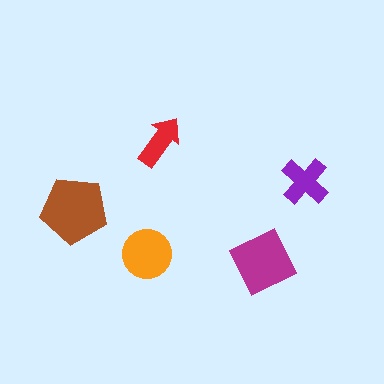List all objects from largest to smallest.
The brown pentagon, the magenta square, the orange circle, the purple cross, the red arrow.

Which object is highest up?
The red arrow is topmost.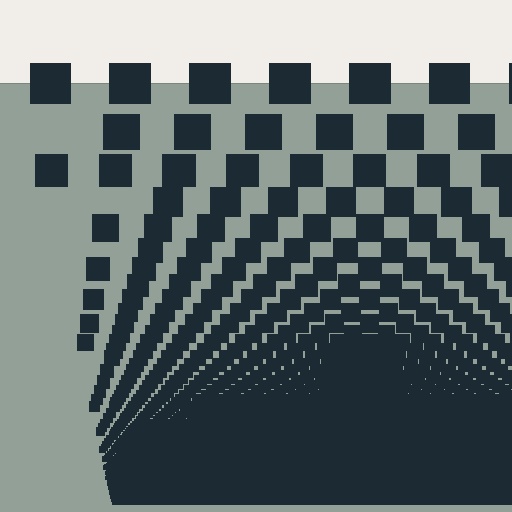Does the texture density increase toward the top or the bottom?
Density increases toward the bottom.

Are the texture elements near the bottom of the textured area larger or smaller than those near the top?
Smaller. The gradient is inverted — elements near the bottom are smaller and denser.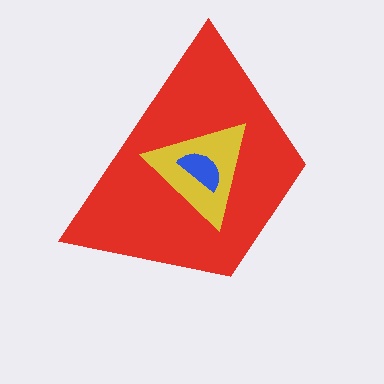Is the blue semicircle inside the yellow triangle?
Yes.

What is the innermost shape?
The blue semicircle.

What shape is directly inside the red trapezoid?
The yellow triangle.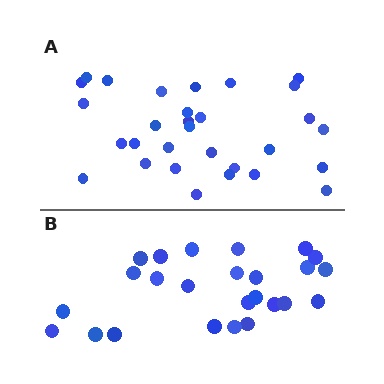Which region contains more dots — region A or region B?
Region A (the top region) has more dots.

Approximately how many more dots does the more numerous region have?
Region A has about 5 more dots than region B.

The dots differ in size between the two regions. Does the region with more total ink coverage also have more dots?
No. Region B has more total ink coverage because its dots are larger, but region A actually contains more individual dots. Total area can be misleading — the number of items is what matters here.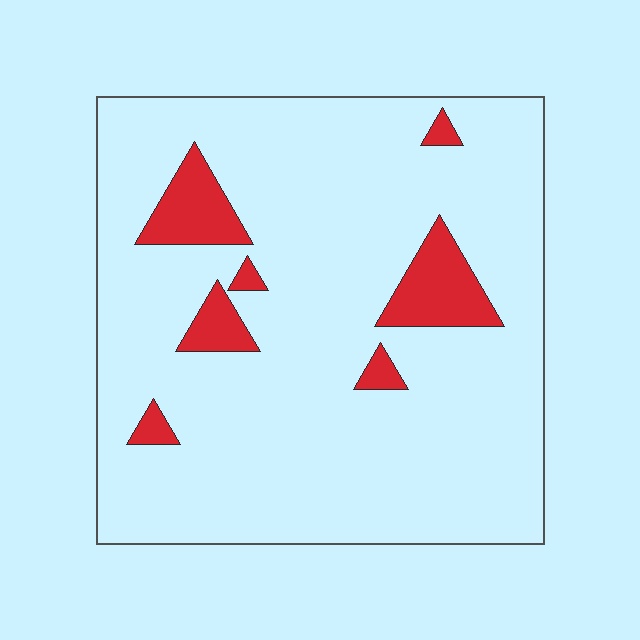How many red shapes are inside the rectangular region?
7.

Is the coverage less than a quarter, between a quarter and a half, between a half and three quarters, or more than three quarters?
Less than a quarter.